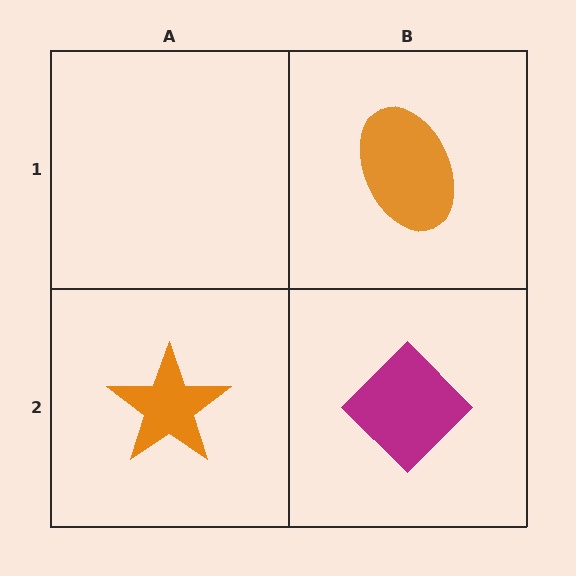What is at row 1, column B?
An orange ellipse.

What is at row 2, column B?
A magenta diamond.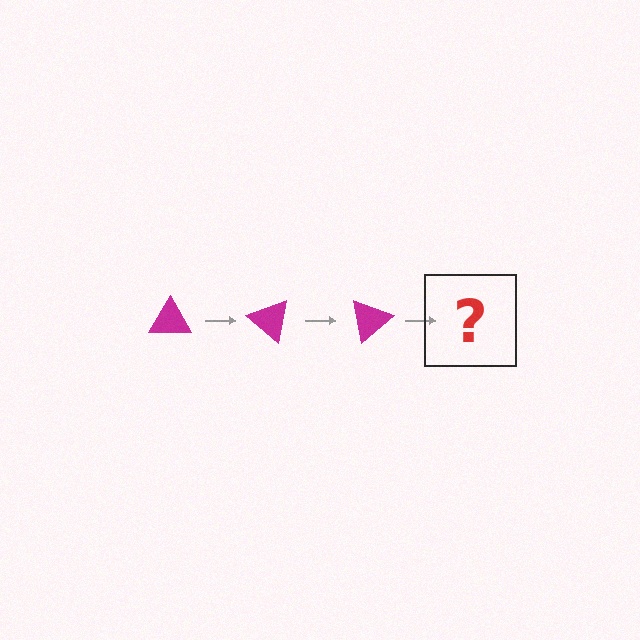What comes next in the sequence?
The next element should be a magenta triangle rotated 120 degrees.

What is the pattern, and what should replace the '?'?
The pattern is that the triangle rotates 40 degrees each step. The '?' should be a magenta triangle rotated 120 degrees.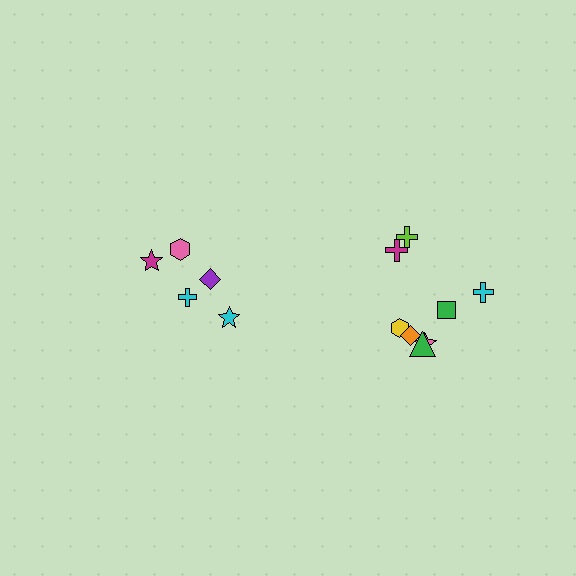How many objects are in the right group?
There are 8 objects.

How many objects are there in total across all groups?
There are 13 objects.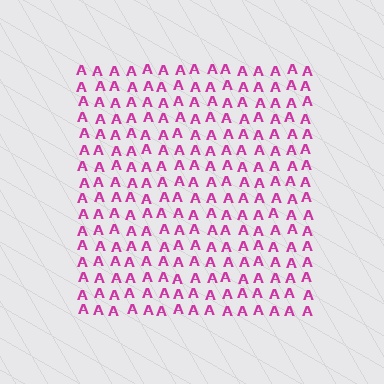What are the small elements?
The small elements are letter A's.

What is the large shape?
The large shape is a square.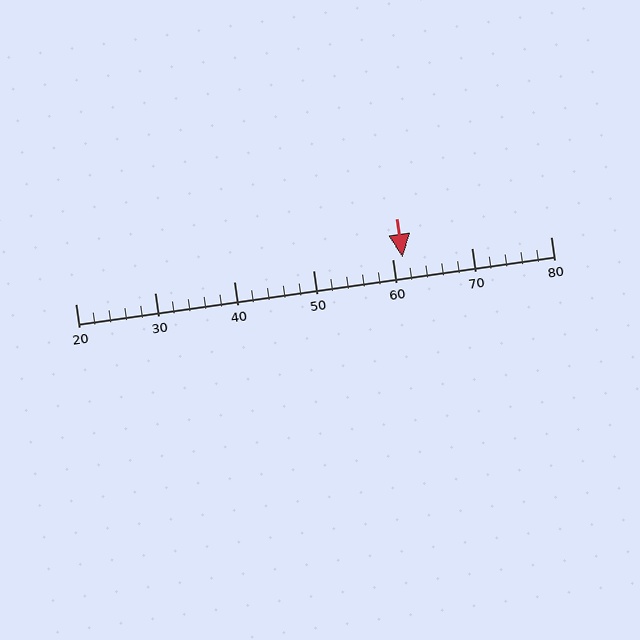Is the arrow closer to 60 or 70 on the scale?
The arrow is closer to 60.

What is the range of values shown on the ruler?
The ruler shows values from 20 to 80.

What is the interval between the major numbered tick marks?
The major tick marks are spaced 10 units apart.